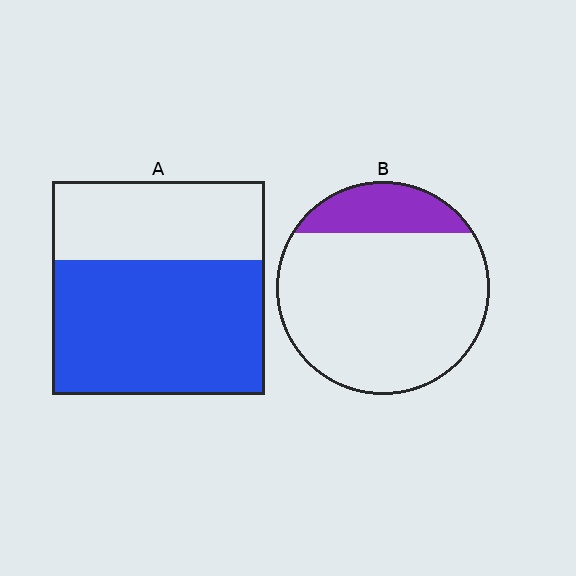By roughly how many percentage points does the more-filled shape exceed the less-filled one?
By roughly 45 percentage points (A over B).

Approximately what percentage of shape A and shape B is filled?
A is approximately 65% and B is approximately 20%.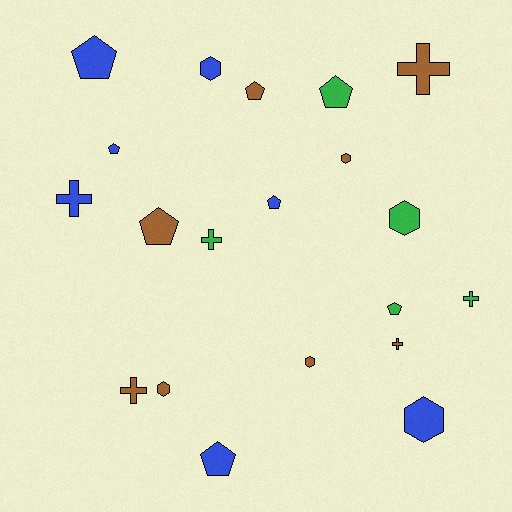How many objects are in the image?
There are 20 objects.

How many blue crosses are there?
There is 1 blue cross.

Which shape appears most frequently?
Pentagon, with 8 objects.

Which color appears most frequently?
Brown, with 8 objects.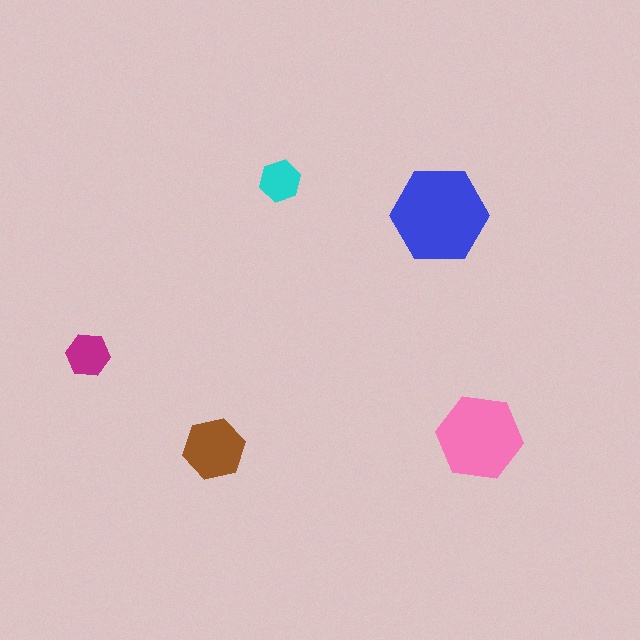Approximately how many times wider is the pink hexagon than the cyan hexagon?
About 2 times wider.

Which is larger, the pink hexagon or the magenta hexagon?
The pink one.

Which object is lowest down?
The brown hexagon is bottommost.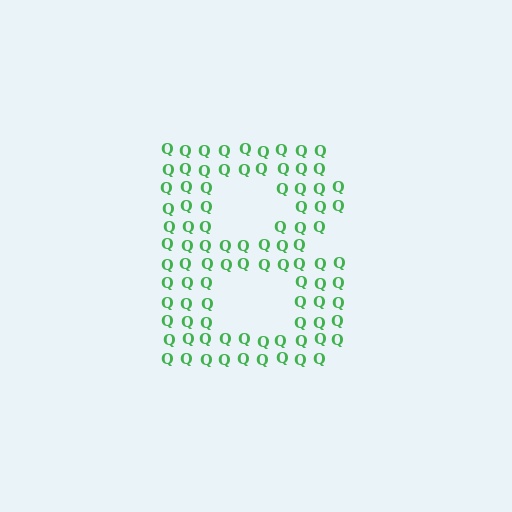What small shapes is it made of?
It is made of small letter Q's.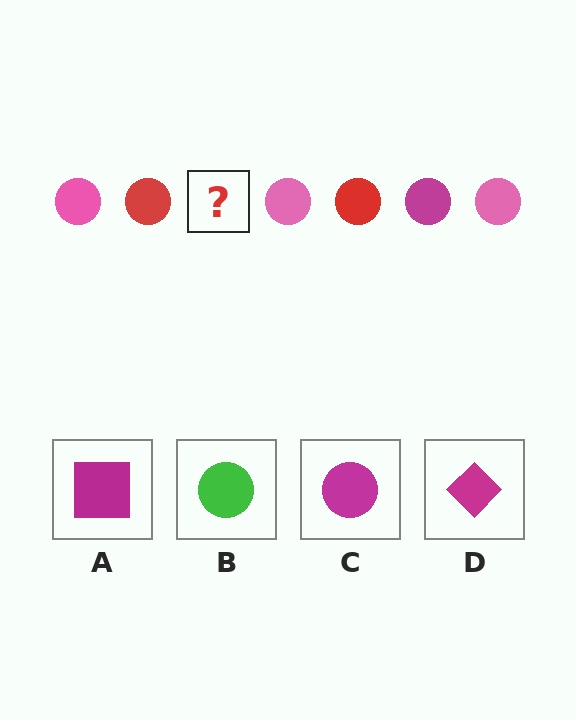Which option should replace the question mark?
Option C.